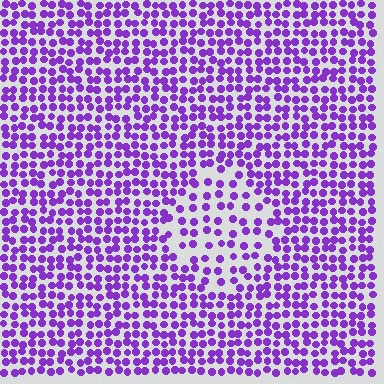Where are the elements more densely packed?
The elements are more densely packed outside the diamond boundary.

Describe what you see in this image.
The image contains small purple elements arranged at two different densities. A diamond-shaped region is visible where the elements are less densely packed than the surrounding area.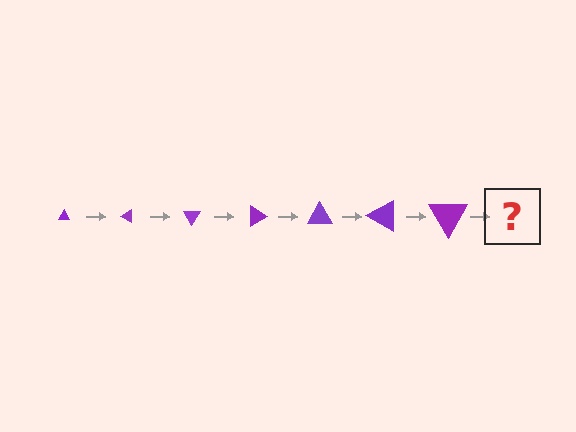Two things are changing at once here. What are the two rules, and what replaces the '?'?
The two rules are that the triangle grows larger each step and it rotates 30 degrees each step. The '?' should be a triangle, larger than the previous one and rotated 210 degrees from the start.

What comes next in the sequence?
The next element should be a triangle, larger than the previous one and rotated 210 degrees from the start.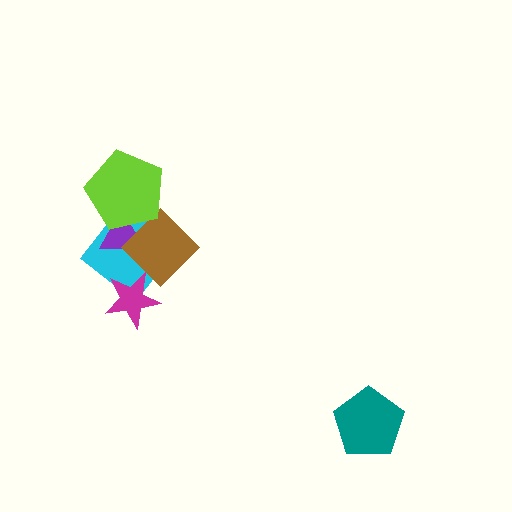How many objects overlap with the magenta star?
2 objects overlap with the magenta star.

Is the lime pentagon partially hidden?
No, no other shape covers it.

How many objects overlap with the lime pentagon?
3 objects overlap with the lime pentagon.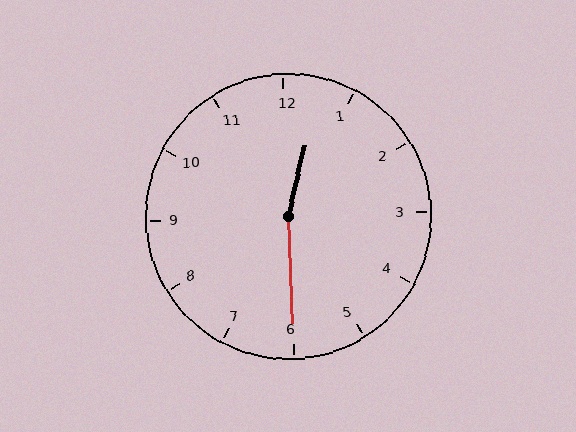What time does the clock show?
12:30.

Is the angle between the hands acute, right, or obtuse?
It is obtuse.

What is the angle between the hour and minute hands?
Approximately 165 degrees.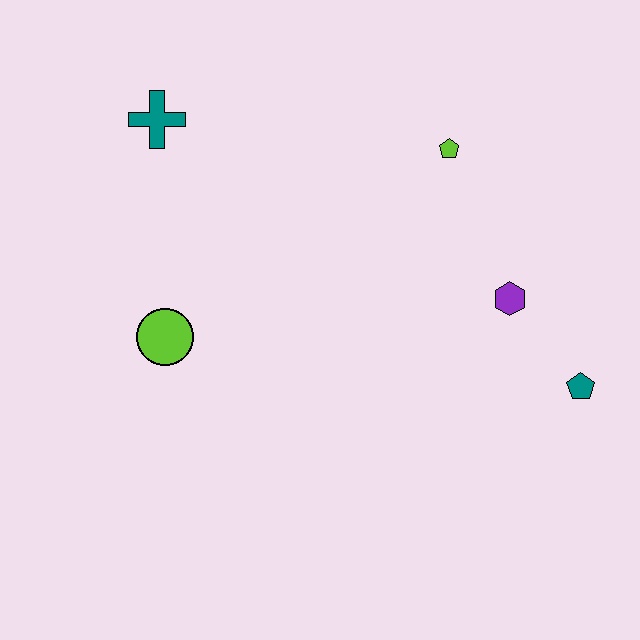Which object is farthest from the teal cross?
The teal pentagon is farthest from the teal cross.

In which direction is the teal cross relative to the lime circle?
The teal cross is above the lime circle.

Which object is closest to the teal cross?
The lime circle is closest to the teal cross.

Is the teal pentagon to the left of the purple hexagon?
No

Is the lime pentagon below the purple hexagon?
No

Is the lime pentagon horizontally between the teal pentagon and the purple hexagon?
No